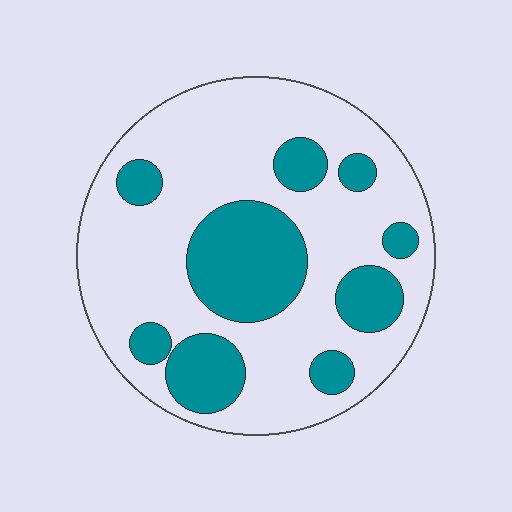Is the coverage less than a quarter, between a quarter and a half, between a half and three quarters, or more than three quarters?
Between a quarter and a half.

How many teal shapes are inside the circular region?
9.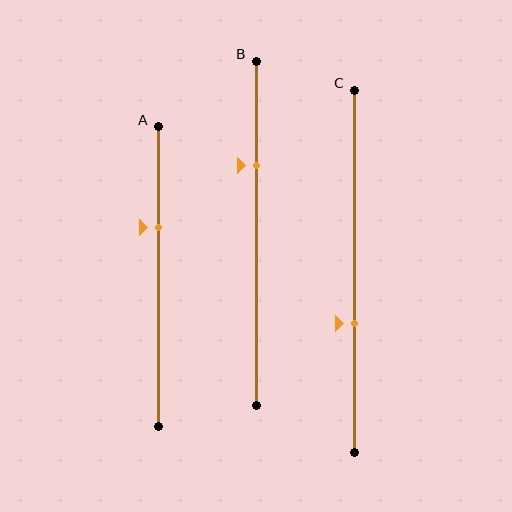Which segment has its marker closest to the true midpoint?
Segment C has its marker closest to the true midpoint.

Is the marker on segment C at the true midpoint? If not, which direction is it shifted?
No, the marker on segment C is shifted downward by about 14% of the segment length.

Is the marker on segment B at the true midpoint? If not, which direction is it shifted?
No, the marker on segment B is shifted upward by about 20% of the segment length.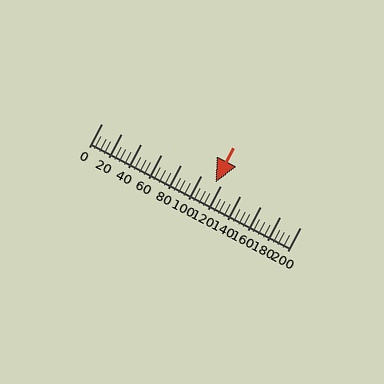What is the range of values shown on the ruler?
The ruler shows values from 0 to 200.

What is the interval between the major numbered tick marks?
The major tick marks are spaced 20 units apart.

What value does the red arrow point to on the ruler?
The red arrow points to approximately 115.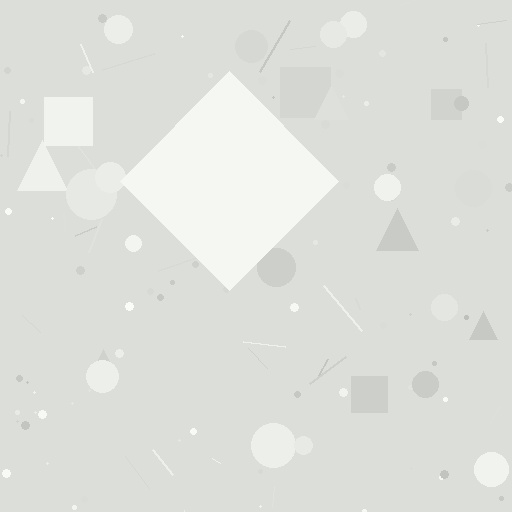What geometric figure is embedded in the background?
A diamond is embedded in the background.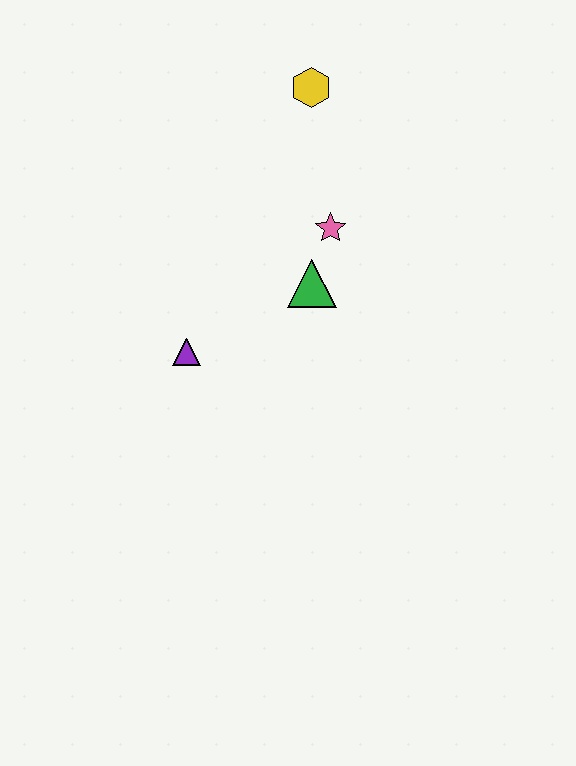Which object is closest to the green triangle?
The pink star is closest to the green triangle.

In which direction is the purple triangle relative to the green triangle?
The purple triangle is to the left of the green triangle.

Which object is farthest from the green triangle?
The yellow hexagon is farthest from the green triangle.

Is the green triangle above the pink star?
No